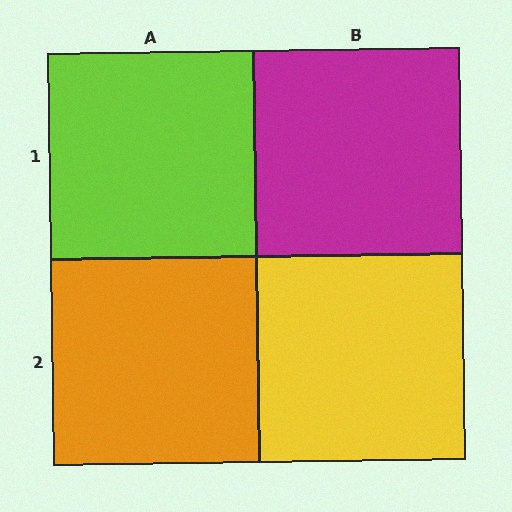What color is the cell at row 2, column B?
Yellow.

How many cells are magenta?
1 cell is magenta.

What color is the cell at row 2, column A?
Orange.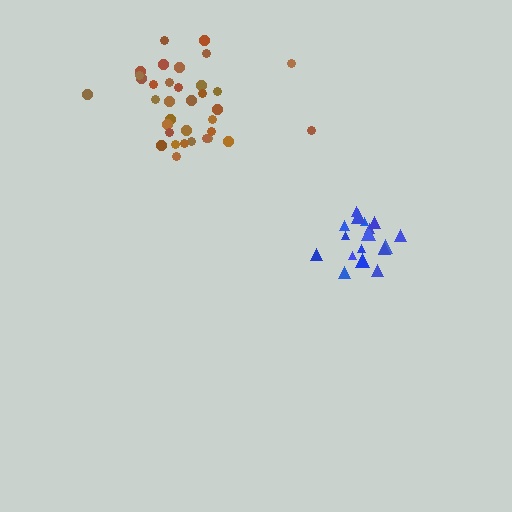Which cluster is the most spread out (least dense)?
Brown.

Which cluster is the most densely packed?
Blue.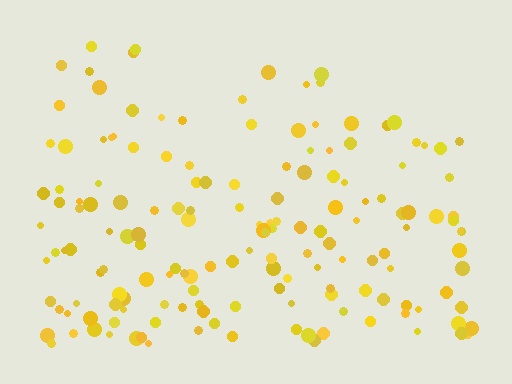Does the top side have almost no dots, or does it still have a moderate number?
Still a moderate number, just noticeably fewer than the bottom.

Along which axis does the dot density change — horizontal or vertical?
Vertical.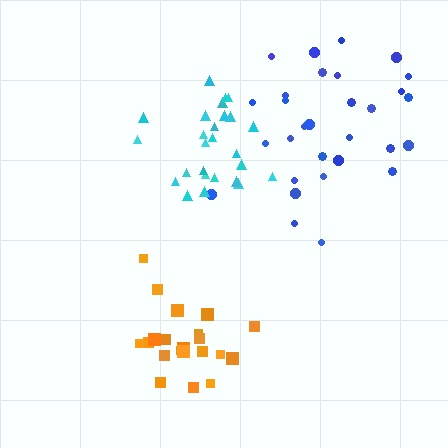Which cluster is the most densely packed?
Cyan.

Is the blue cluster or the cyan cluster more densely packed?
Cyan.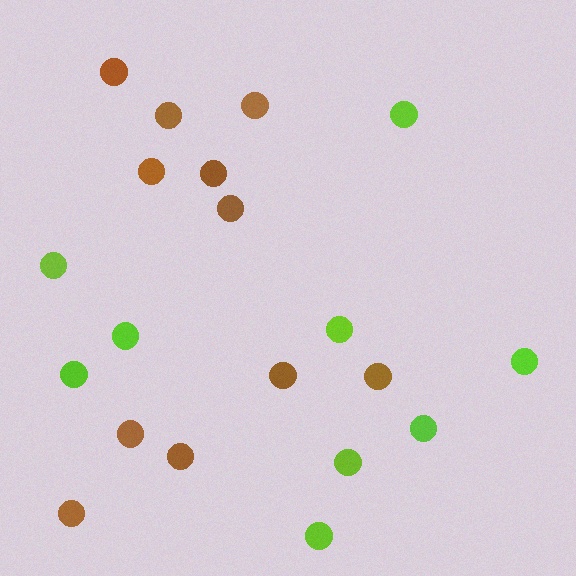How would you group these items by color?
There are 2 groups: one group of brown circles (11) and one group of lime circles (9).